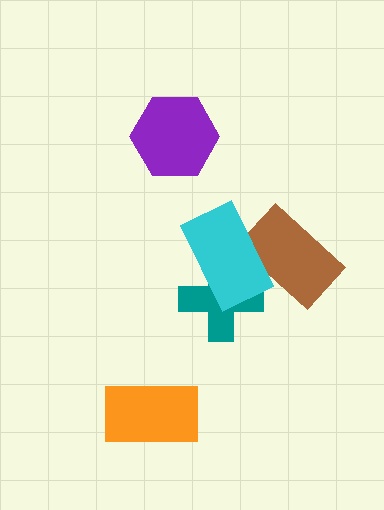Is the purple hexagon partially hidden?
No, no other shape covers it.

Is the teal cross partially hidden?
Yes, it is partially covered by another shape.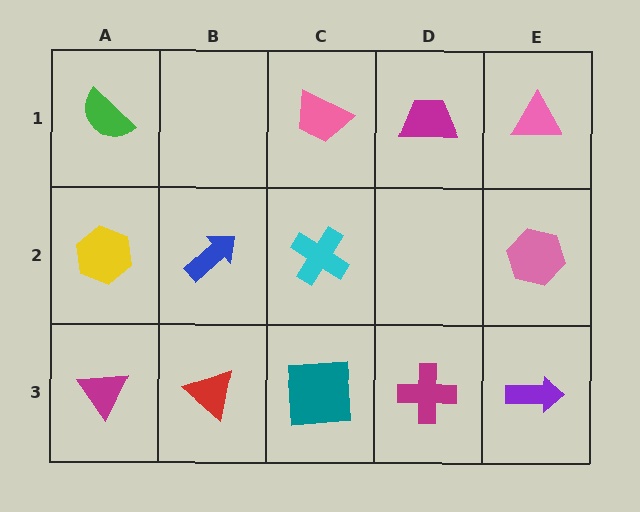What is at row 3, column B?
A red triangle.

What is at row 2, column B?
A blue arrow.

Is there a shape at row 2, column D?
No, that cell is empty.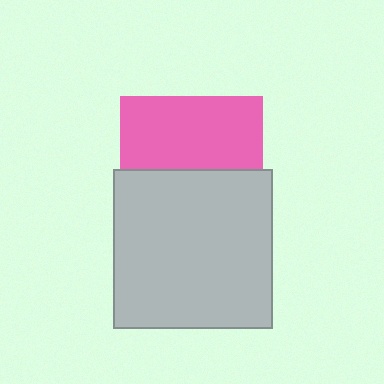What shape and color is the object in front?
The object in front is a light gray square.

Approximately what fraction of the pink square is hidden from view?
Roughly 48% of the pink square is hidden behind the light gray square.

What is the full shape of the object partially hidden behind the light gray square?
The partially hidden object is a pink square.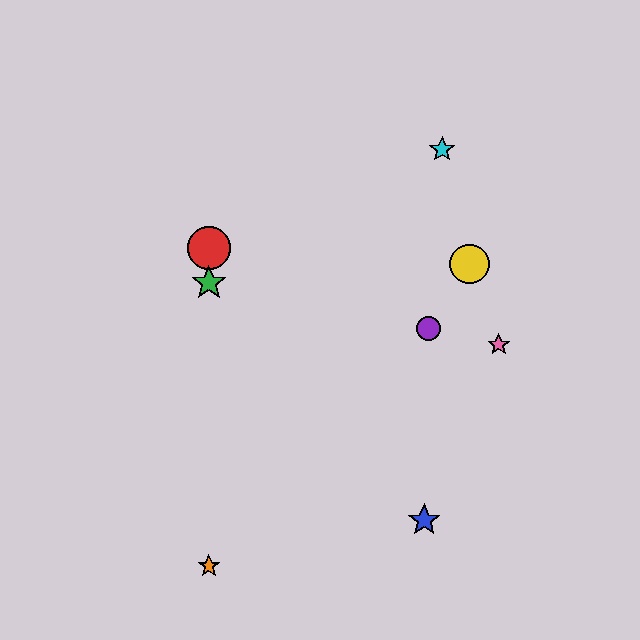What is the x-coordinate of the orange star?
The orange star is at x≈209.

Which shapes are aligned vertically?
The red circle, the green star, the orange star are aligned vertically.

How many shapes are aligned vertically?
3 shapes (the red circle, the green star, the orange star) are aligned vertically.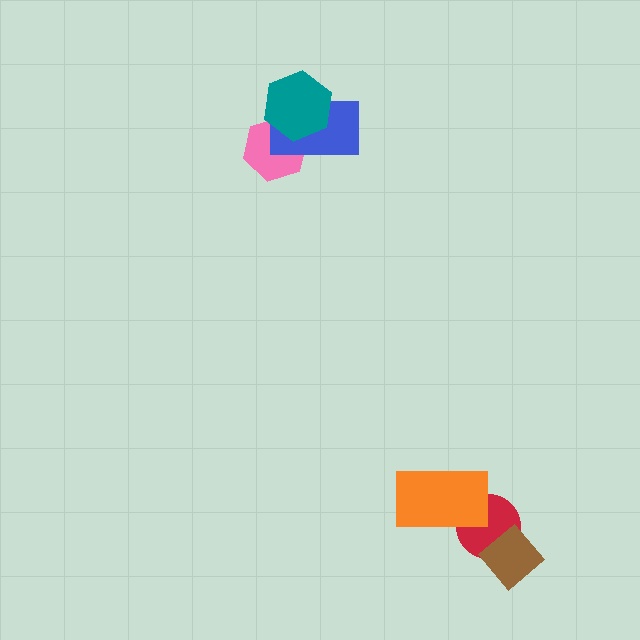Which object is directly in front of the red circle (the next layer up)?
The brown diamond is directly in front of the red circle.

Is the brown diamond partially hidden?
No, no other shape covers it.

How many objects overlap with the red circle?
2 objects overlap with the red circle.